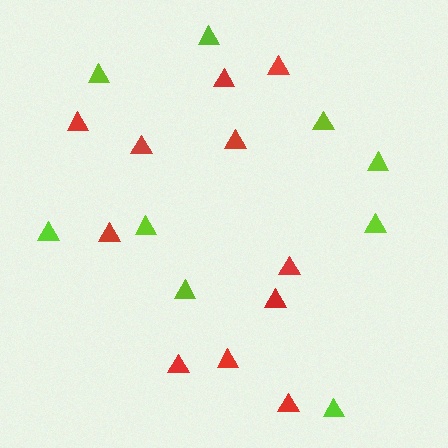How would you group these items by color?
There are 2 groups: one group of lime triangles (9) and one group of red triangles (11).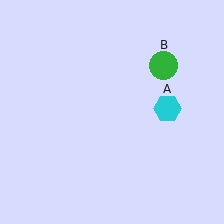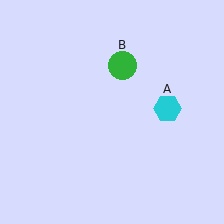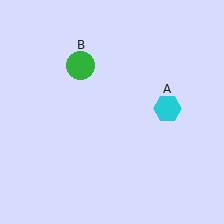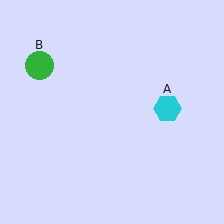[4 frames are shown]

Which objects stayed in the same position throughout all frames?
Cyan hexagon (object A) remained stationary.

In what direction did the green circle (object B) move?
The green circle (object B) moved left.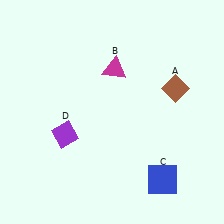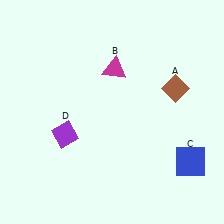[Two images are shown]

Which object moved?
The blue square (C) moved right.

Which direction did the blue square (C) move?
The blue square (C) moved right.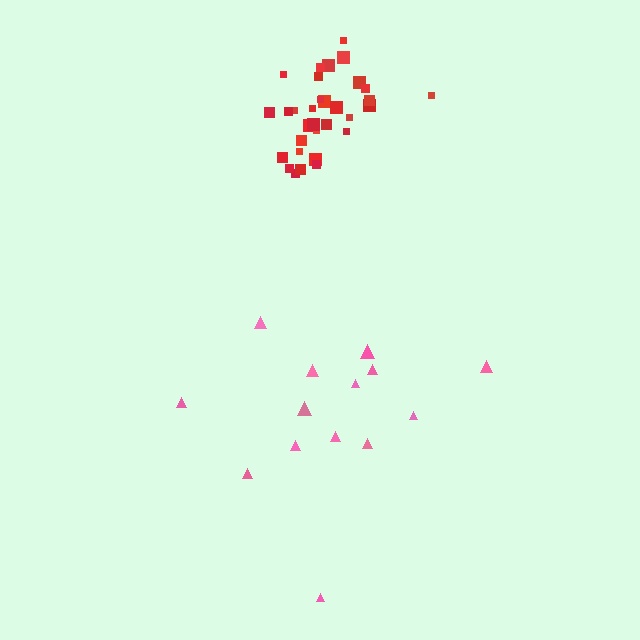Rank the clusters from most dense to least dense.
red, pink.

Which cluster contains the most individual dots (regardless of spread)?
Red (32).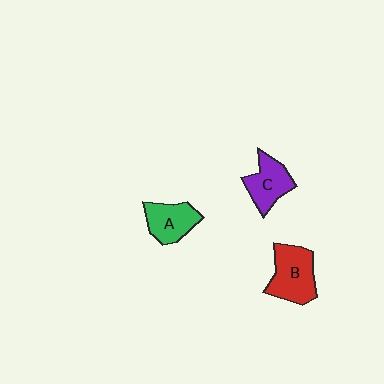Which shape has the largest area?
Shape B (red).